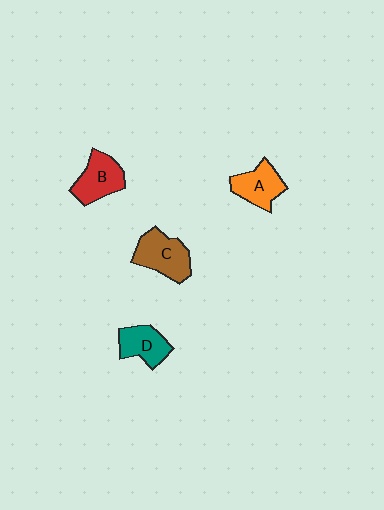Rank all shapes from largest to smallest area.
From largest to smallest: C (brown), B (red), A (orange), D (teal).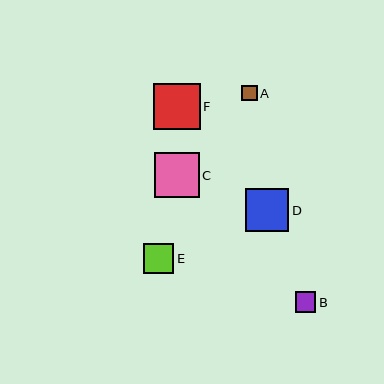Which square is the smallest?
Square A is the smallest with a size of approximately 15 pixels.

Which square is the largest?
Square F is the largest with a size of approximately 46 pixels.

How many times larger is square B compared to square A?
Square B is approximately 1.4 times the size of square A.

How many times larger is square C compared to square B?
Square C is approximately 2.2 times the size of square B.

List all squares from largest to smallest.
From largest to smallest: F, C, D, E, B, A.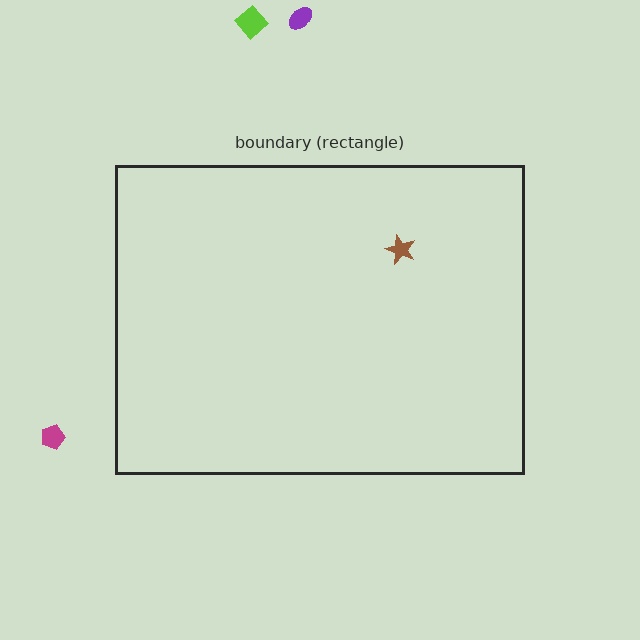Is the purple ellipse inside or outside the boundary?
Outside.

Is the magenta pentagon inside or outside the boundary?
Outside.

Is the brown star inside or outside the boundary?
Inside.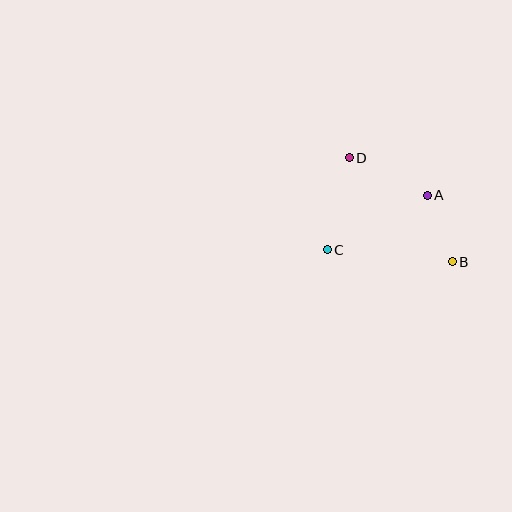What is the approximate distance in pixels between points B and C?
The distance between B and C is approximately 125 pixels.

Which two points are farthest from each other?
Points B and D are farthest from each other.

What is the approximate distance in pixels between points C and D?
The distance between C and D is approximately 94 pixels.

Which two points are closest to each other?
Points A and B are closest to each other.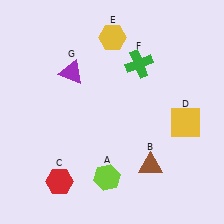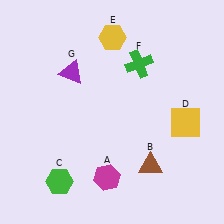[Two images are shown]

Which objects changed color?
A changed from lime to magenta. C changed from red to green.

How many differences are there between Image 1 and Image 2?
There are 2 differences between the two images.